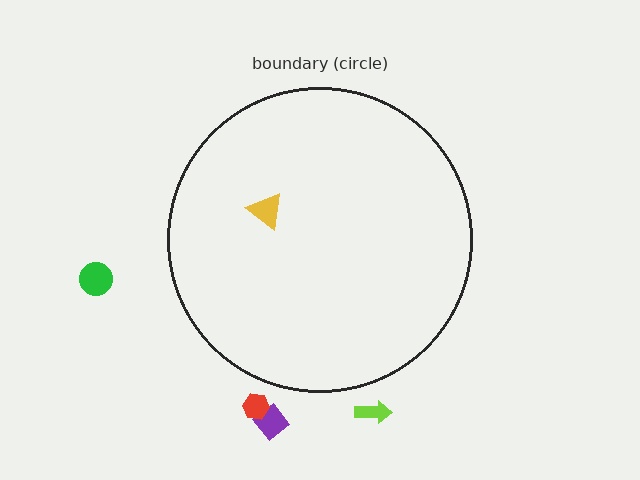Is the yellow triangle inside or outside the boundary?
Inside.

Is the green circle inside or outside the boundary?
Outside.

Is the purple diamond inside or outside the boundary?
Outside.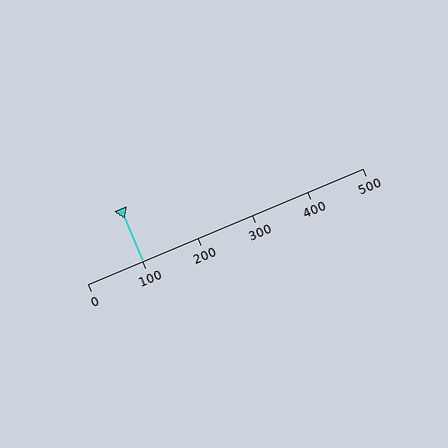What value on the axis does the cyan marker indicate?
The marker indicates approximately 100.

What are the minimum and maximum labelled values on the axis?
The axis runs from 0 to 500.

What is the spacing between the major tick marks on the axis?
The major ticks are spaced 100 apart.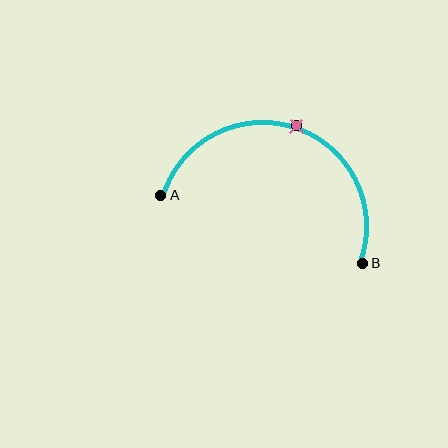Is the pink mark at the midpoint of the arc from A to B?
Yes. The pink mark lies on the arc at equal arc-length from both A and B — it is the arc midpoint.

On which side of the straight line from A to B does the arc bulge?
The arc bulges above the straight line connecting A and B.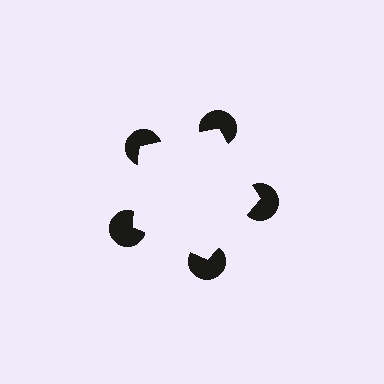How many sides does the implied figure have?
5 sides.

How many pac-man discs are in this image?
There are 5 — one at each vertex of the illusory pentagon.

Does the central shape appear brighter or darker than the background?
It typically appears slightly brighter than the background, even though no actual brightness change is drawn.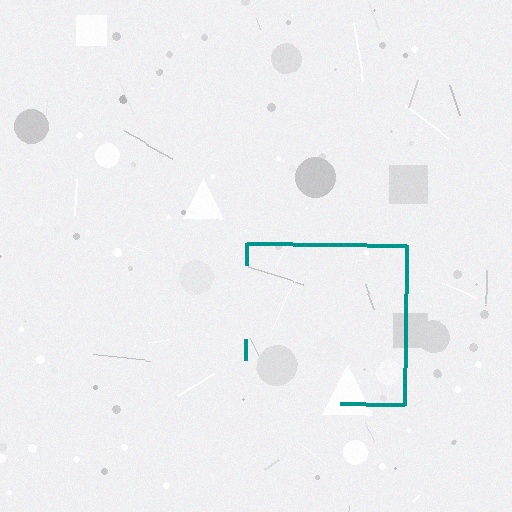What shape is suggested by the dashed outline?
The dashed outline suggests a square.